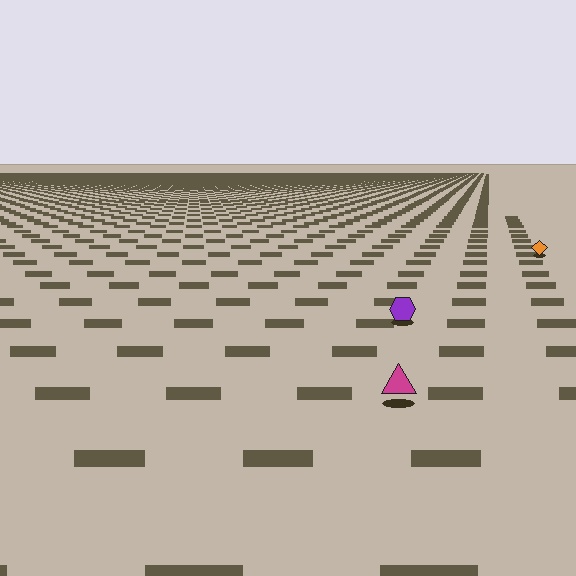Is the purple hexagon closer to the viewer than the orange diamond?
Yes. The purple hexagon is closer — you can tell from the texture gradient: the ground texture is coarser near it.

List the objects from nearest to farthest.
From nearest to farthest: the magenta triangle, the purple hexagon, the orange diamond.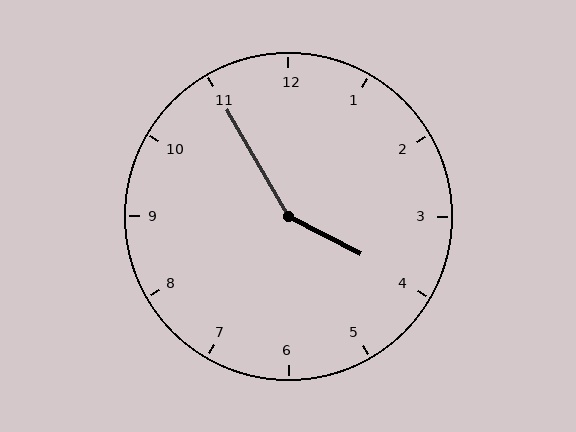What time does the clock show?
3:55.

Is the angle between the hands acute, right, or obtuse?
It is obtuse.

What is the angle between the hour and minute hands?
Approximately 148 degrees.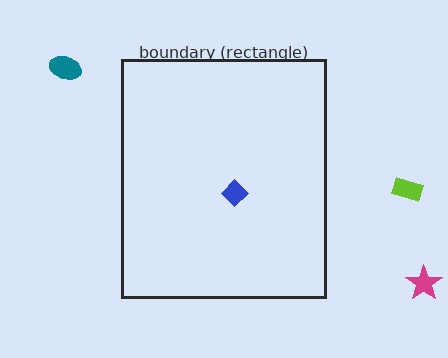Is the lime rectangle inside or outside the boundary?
Outside.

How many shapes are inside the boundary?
1 inside, 3 outside.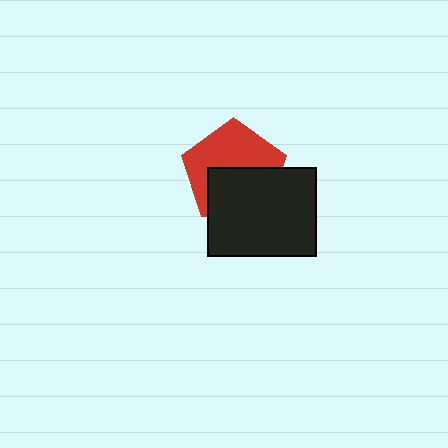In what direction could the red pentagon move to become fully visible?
The red pentagon could move up. That would shift it out from behind the black rectangle entirely.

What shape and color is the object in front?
The object in front is a black rectangle.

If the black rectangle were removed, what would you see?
You would see the complete red pentagon.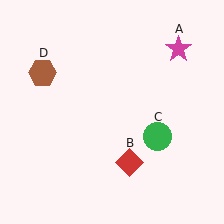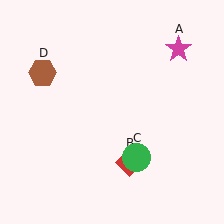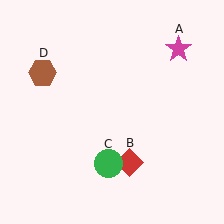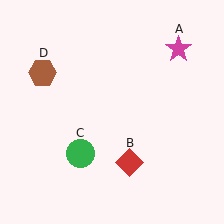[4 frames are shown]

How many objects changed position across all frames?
1 object changed position: green circle (object C).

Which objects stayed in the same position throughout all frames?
Magenta star (object A) and red diamond (object B) and brown hexagon (object D) remained stationary.